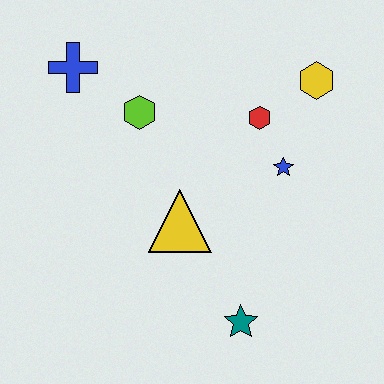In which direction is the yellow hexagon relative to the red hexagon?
The yellow hexagon is to the right of the red hexagon.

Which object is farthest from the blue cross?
The teal star is farthest from the blue cross.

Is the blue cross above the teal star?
Yes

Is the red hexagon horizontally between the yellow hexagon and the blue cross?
Yes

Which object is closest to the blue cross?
The lime hexagon is closest to the blue cross.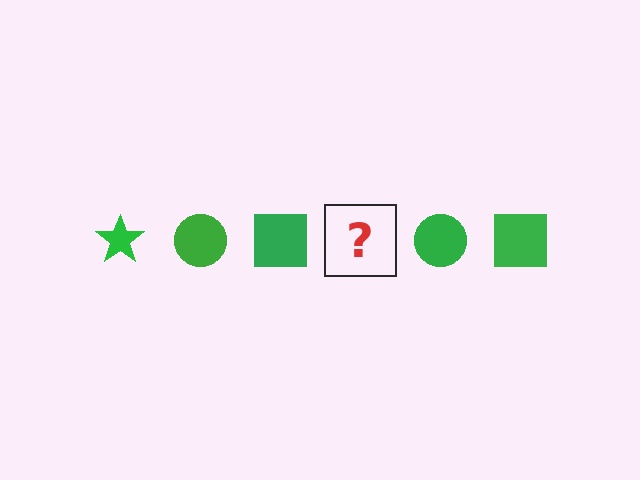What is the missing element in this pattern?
The missing element is a green star.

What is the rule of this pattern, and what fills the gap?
The rule is that the pattern cycles through star, circle, square shapes in green. The gap should be filled with a green star.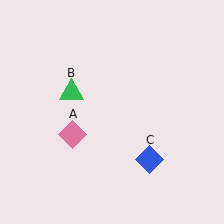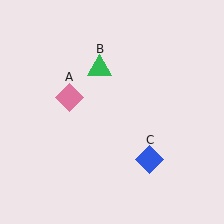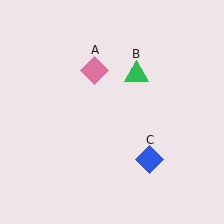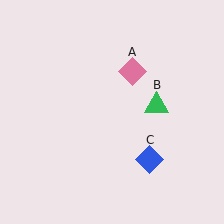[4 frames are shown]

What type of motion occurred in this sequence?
The pink diamond (object A), green triangle (object B) rotated clockwise around the center of the scene.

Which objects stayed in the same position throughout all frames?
Blue diamond (object C) remained stationary.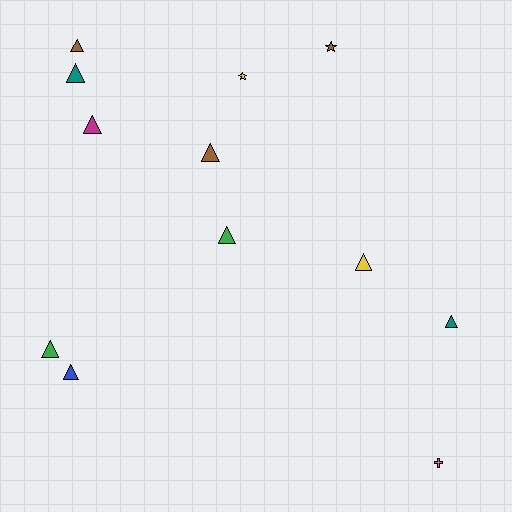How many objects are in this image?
There are 12 objects.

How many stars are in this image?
There are 2 stars.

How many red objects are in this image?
There are no red objects.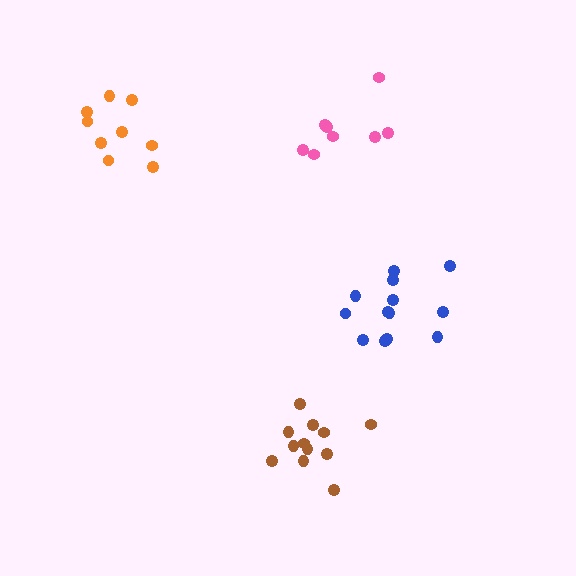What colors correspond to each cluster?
The clusters are colored: blue, pink, orange, brown.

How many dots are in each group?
Group 1: 13 dots, Group 2: 8 dots, Group 3: 9 dots, Group 4: 12 dots (42 total).